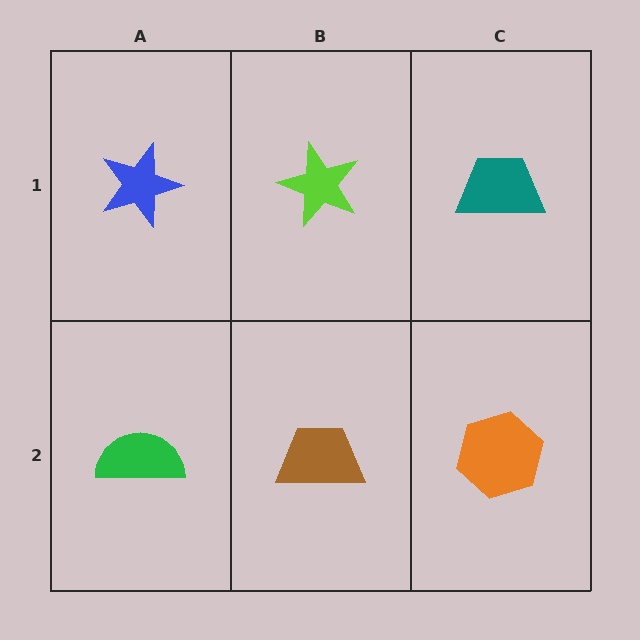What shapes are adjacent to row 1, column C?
An orange hexagon (row 2, column C), a lime star (row 1, column B).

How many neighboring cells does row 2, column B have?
3.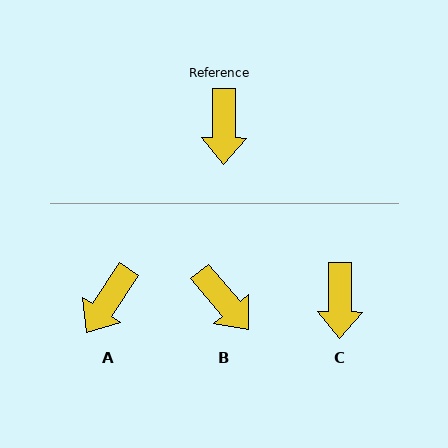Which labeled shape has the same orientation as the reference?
C.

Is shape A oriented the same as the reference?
No, it is off by about 33 degrees.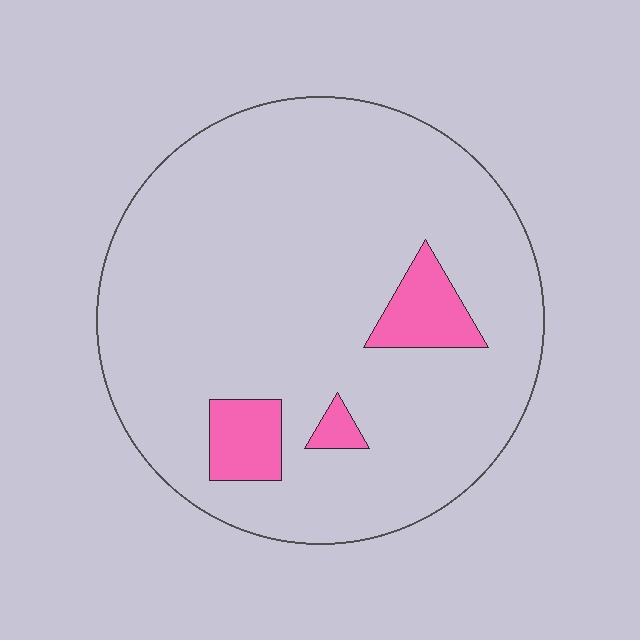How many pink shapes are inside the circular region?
3.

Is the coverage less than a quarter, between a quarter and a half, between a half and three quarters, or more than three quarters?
Less than a quarter.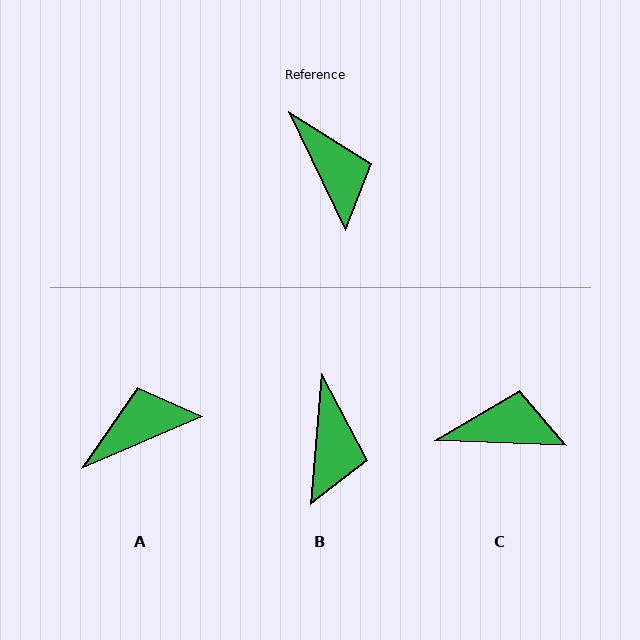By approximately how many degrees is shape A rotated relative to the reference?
Approximately 87 degrees counter-clockwise.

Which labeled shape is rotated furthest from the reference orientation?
A, about 87 degrees away.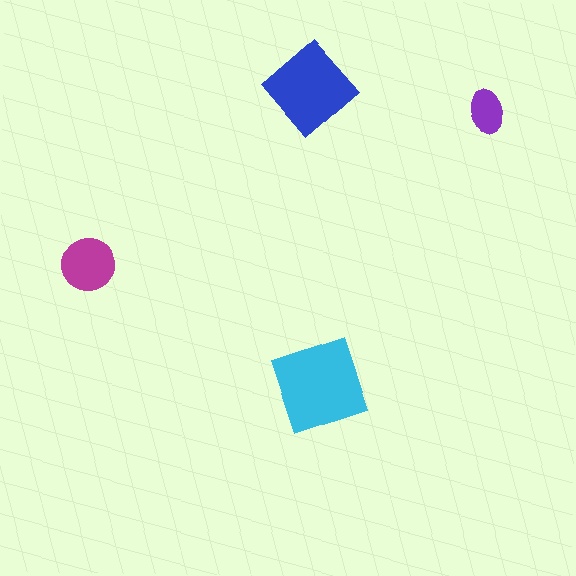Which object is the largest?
The cyan diamond.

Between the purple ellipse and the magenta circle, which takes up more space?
The magenta circle.